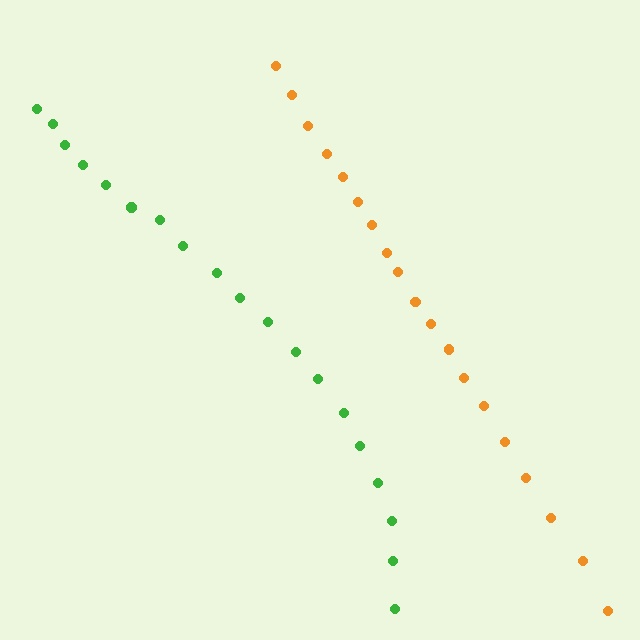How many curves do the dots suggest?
There are 2 distinct paths.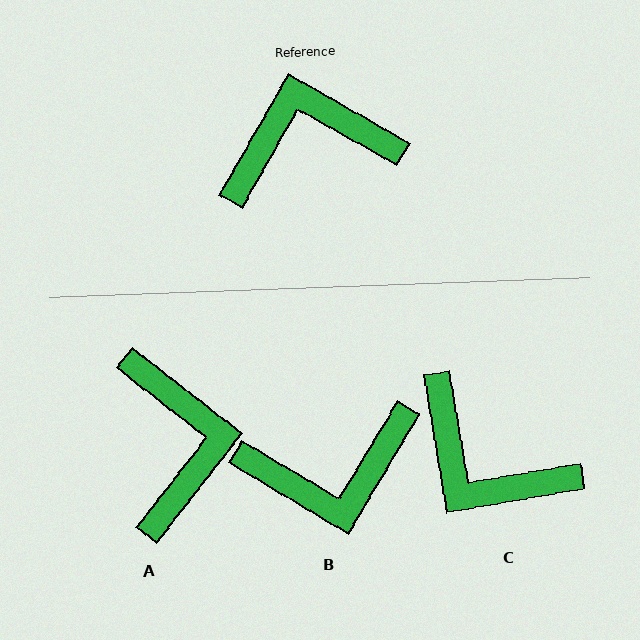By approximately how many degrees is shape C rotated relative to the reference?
Approximately 129 degrees counter-clockwise.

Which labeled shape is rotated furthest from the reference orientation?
B, about 179 degrees away.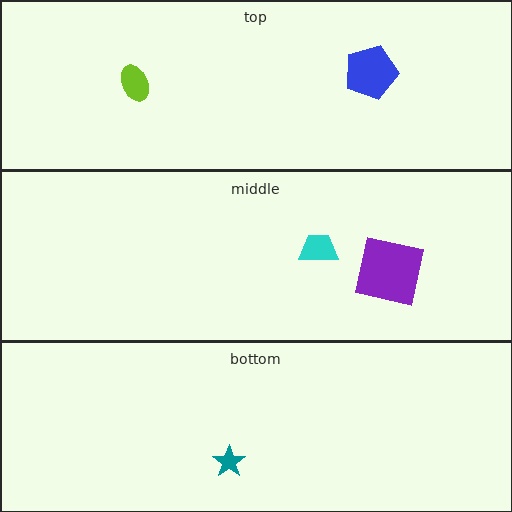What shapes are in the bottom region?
The teal star.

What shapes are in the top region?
The blue pentagon, the lime ellipse.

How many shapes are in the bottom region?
1.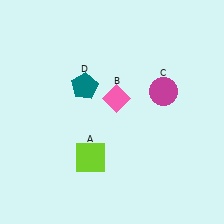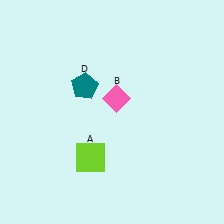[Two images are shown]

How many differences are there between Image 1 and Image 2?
There is 1 difference between the two images.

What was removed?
The magenta circle (C) was removed in Image 2.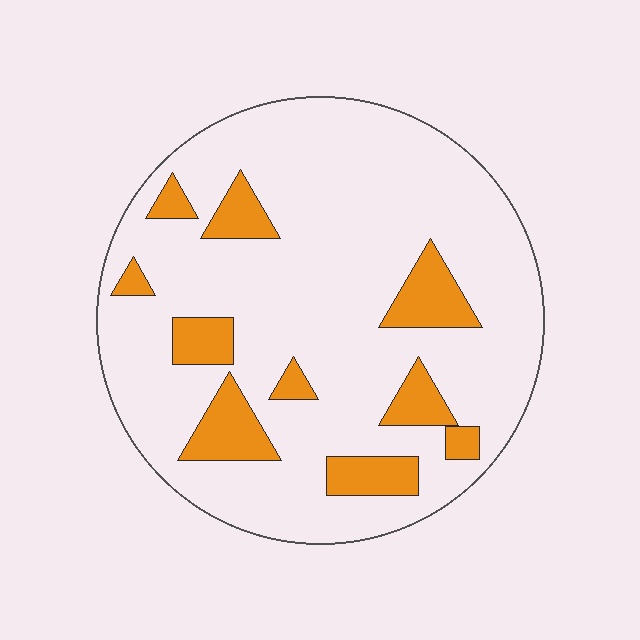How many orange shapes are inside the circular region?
10.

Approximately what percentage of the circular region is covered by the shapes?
Approximately 15%.